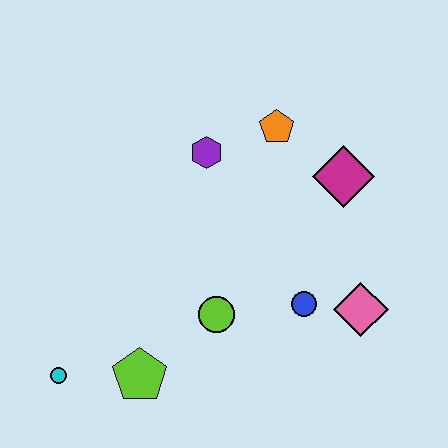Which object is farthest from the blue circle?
The cyan circle is farthest from the blue circle.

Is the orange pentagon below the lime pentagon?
No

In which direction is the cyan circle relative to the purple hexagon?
The cyan circle is below the purple hexagon.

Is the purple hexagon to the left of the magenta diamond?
Yes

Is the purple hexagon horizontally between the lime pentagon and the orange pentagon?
Yes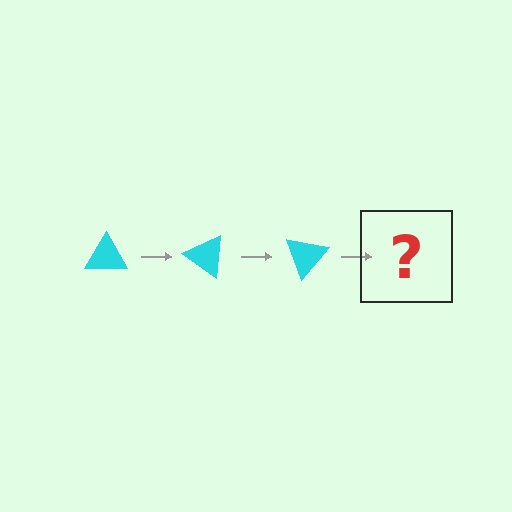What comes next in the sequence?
The next element should be a cyan triangle rotated 105 degrees.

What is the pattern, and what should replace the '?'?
The pattern is that the triangle rotates 35 degrees each step. The '?' should be a cyan triangle rotated 105 degrees.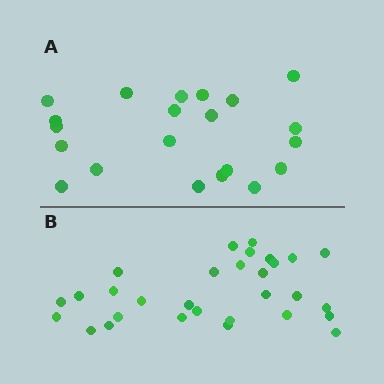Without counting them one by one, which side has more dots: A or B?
Region B (the bottom region) has more dots.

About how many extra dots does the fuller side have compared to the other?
Region B has roughly 8 or so more dots than region A.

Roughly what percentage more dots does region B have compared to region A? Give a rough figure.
About 45% more.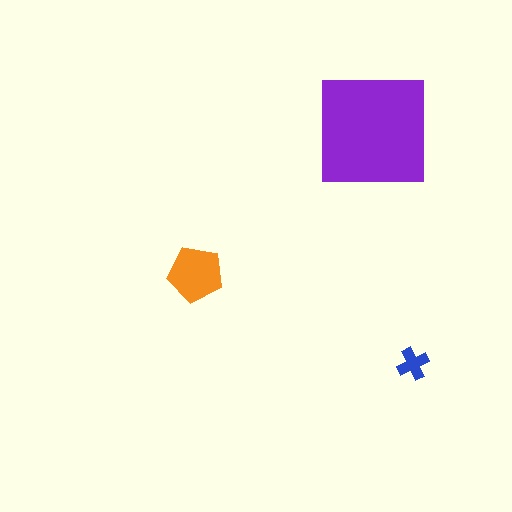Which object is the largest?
The purple square.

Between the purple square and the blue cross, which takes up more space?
The purple square.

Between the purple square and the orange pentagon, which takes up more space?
The purple square.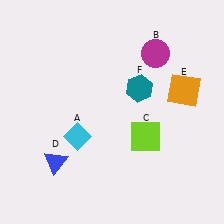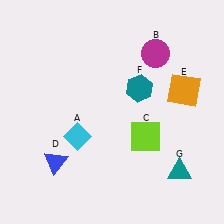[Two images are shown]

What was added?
A teal triangle (G) was added in Image 2.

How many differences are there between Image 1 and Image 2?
There is 1 difference between the two images.